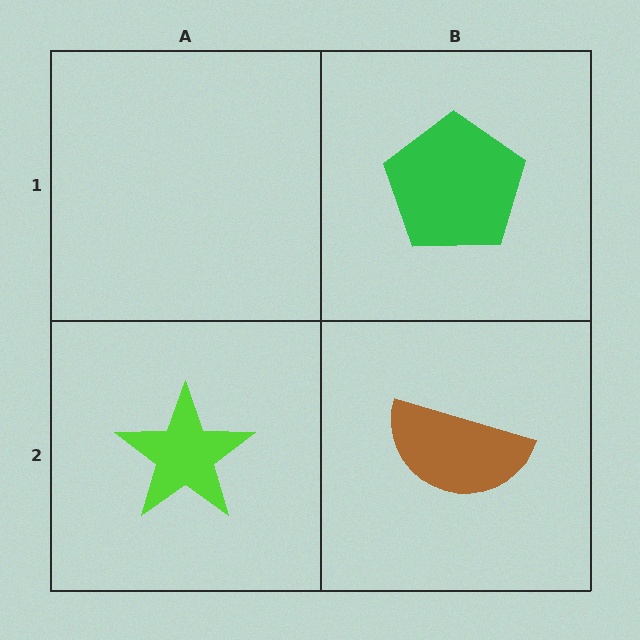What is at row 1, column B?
A green pentagon.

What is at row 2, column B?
A brown semicircle.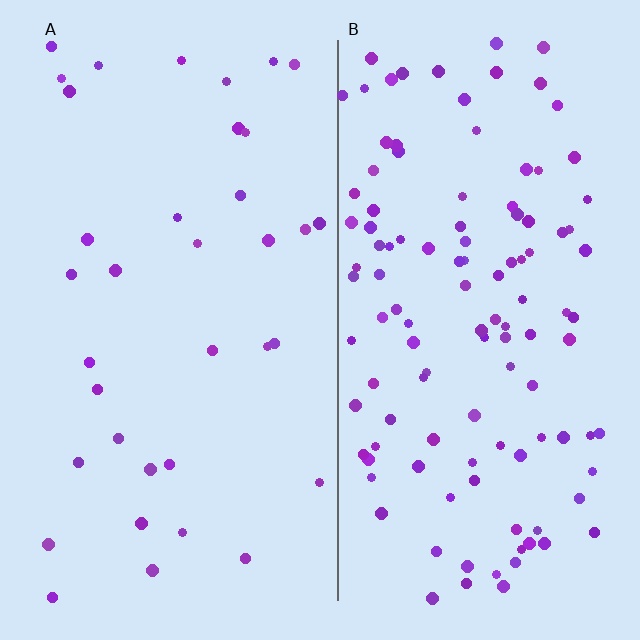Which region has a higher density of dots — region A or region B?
B (the right).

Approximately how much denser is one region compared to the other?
Approximately 3.3× — region B over region A.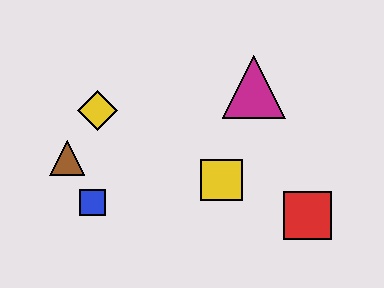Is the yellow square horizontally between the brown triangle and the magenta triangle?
Yes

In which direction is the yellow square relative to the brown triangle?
The yellow square is to the right of the brown triangle.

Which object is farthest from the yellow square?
The brown triangle is farthest from the yellow square.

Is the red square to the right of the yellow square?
Yes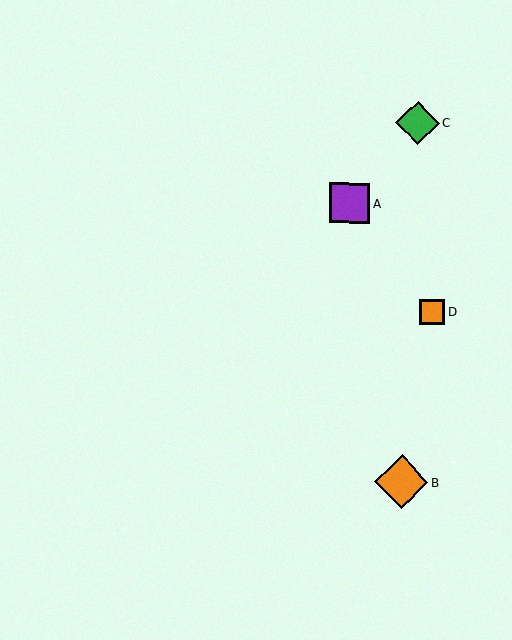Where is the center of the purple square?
The center of the purple square is at (350, 203).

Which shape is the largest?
The orange diamond (labeled B) is the largest.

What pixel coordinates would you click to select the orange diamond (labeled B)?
Click at (402, 482) to select the orange diamond B.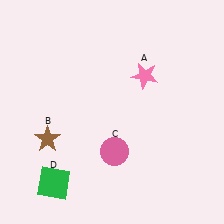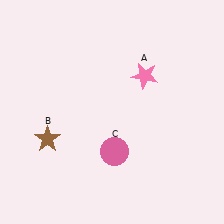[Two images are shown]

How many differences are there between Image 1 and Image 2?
There is 1 difference between the two images.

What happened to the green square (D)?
The green square (D) was removed in Image 2. It was in the bottom-left area of Image 1.